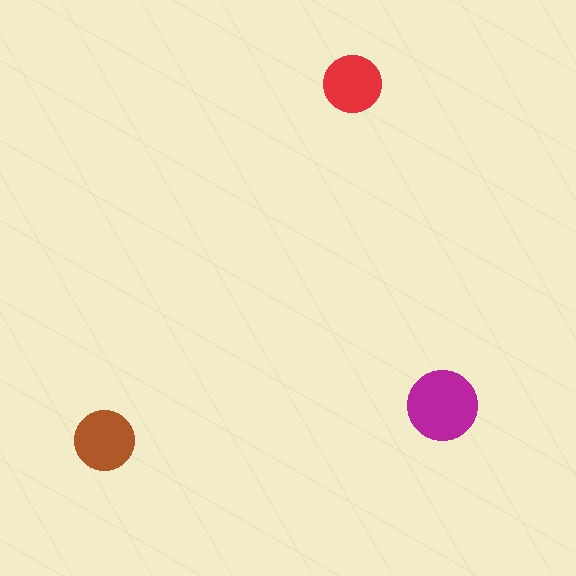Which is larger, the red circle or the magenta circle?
The magenta one.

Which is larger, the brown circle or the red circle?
The brown one.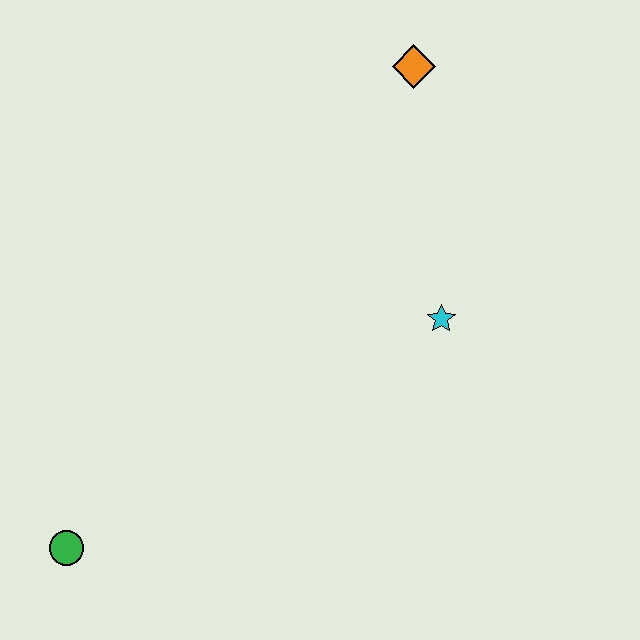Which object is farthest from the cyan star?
The green circle is farthest from the cyan star.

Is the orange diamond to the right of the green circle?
Yes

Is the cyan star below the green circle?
No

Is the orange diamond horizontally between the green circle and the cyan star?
Yes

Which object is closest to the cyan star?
The orange diamond is closest to the cyan star.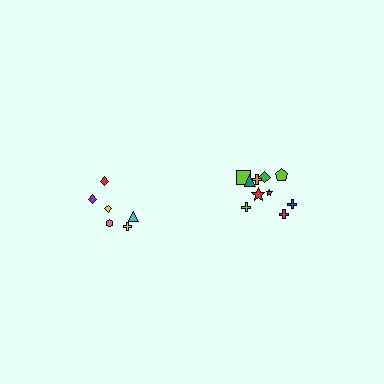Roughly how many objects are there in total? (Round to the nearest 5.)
Roughly 15 objects in total.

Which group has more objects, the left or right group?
The right group.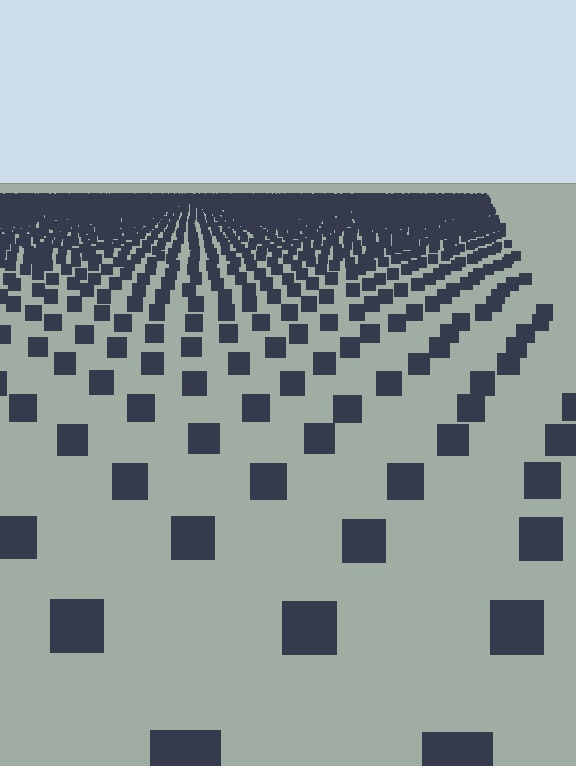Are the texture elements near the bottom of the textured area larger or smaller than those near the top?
Larger. Near the bottom, elements are closer to the viewer and appear at a bigger on-screen size.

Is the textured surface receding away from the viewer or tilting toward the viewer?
The surface is receding away from the viewer. Texture elements get smaller and denser toward the top.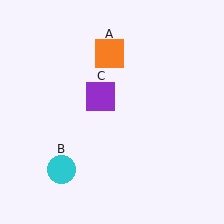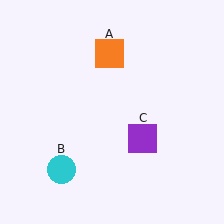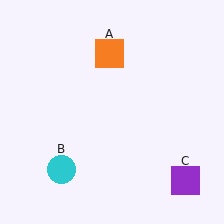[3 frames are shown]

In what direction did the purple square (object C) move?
The purple square (object C) moved down and to the right.